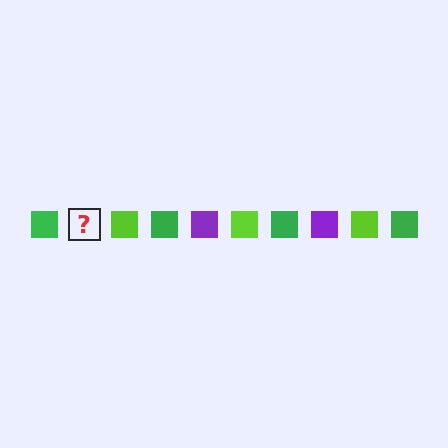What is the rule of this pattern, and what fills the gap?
The rule is that the pattern cycles through green, purple, lime squares. The gap should be filled with a purple square.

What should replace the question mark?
The question mark should be replaced with a purple square.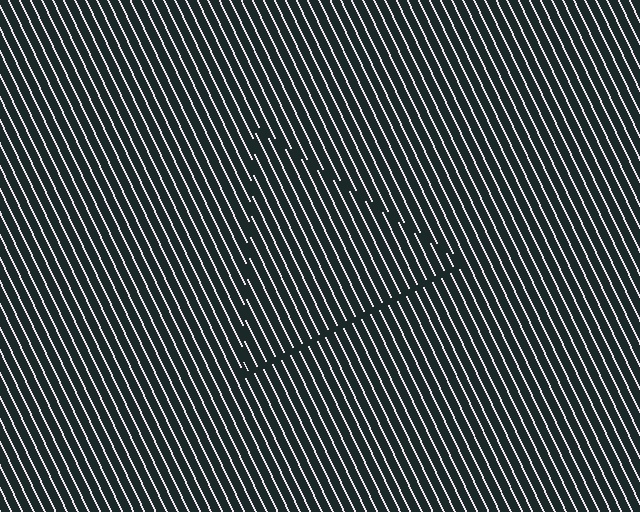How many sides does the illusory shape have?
3 sides — the line-ends trace a triangle.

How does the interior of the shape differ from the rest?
The interior of the shape contains the same grating, shifted by half a period — the contour is defined by the phase discontinuity where line-ends from the inner and outer gratings abut.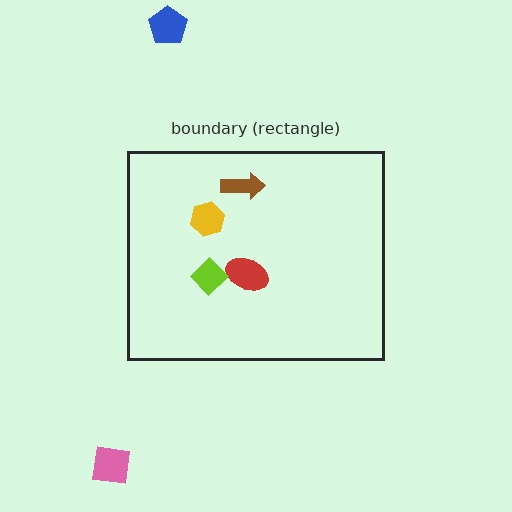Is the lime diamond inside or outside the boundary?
Inside.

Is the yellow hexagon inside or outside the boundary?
Inside.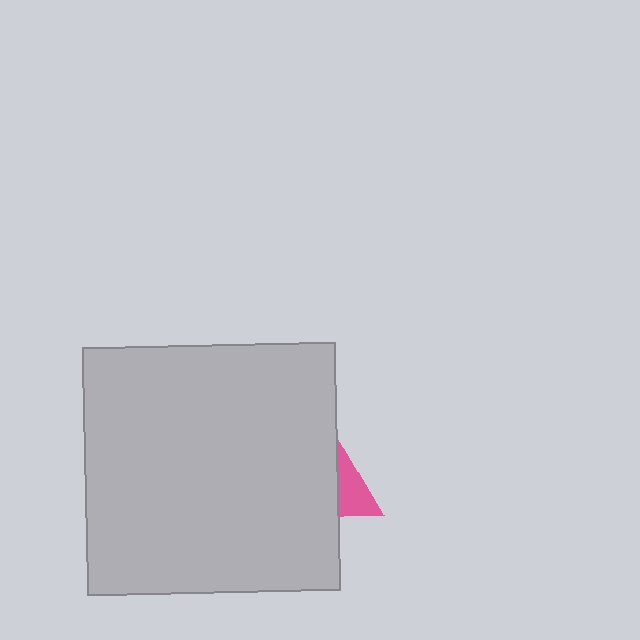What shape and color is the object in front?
The object in front is a light gray rectangle.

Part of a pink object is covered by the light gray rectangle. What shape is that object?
It is a triangle.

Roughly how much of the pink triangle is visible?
A small part of it is visible (roughly 24%).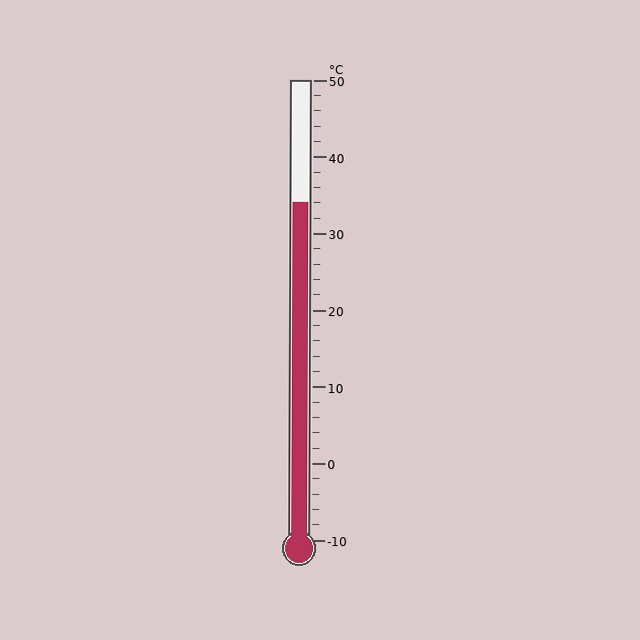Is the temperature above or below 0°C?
The temperature is above 0°C.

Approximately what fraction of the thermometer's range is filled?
The thermometer is filled to approximately 75% of its range.